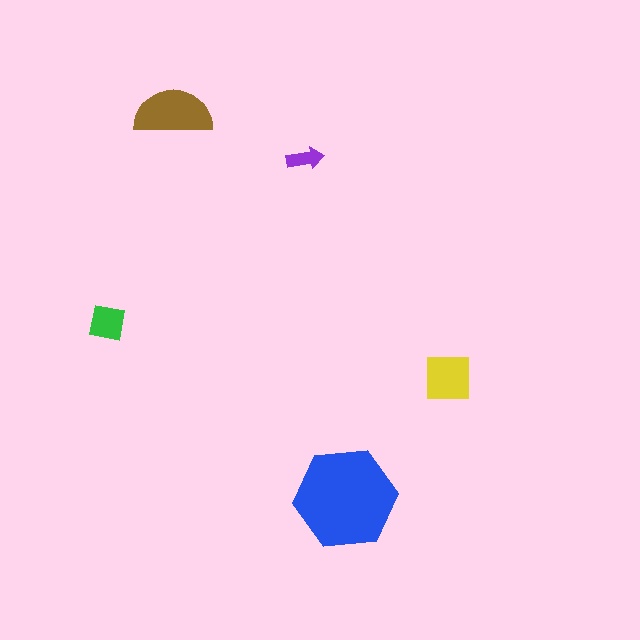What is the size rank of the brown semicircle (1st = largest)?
2nd.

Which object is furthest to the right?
The yellow square is rightmost.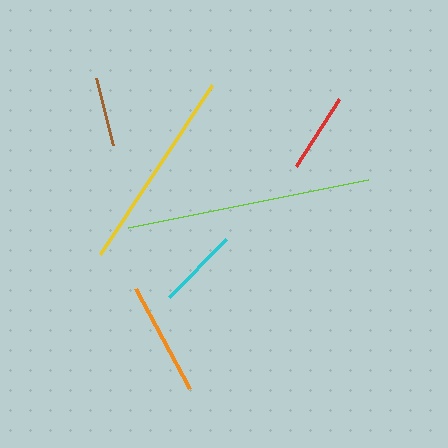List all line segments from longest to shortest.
From longest to shortest: lime, yellow, orange, cyan, red, brown.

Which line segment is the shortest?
The brown line is the shortest at approximately 70 pixels.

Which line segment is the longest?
The lime line is the longest at approximately 245 pixels.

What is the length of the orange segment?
The orange segment is approximately 114 pixels long.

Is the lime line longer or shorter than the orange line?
The lime line is longer than the orange line.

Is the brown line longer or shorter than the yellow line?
The yellow line is longer than the brown line.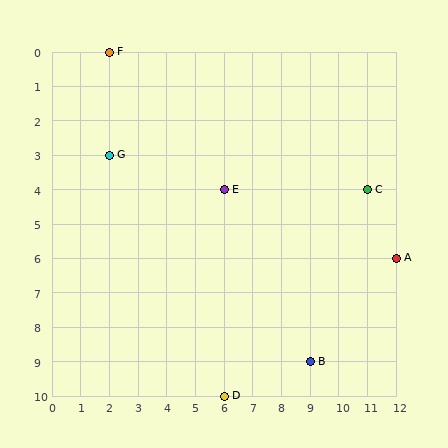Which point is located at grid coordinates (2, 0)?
Point F is at (2, 0).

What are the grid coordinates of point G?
Point G is at grid coordinates (2, 3).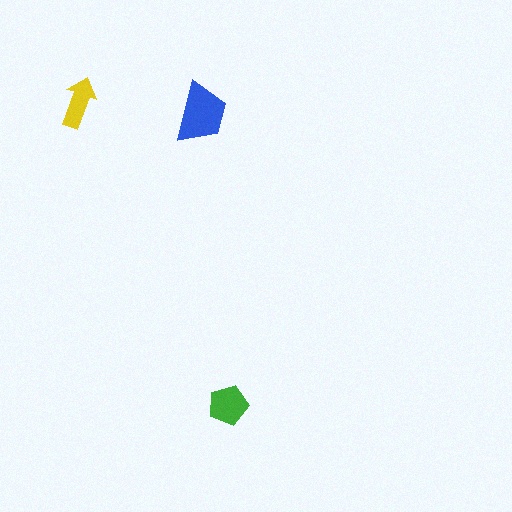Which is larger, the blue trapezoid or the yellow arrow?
The blue trapezoid.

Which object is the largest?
The blue trapezoid.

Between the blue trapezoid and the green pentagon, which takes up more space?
The blue trapezoid.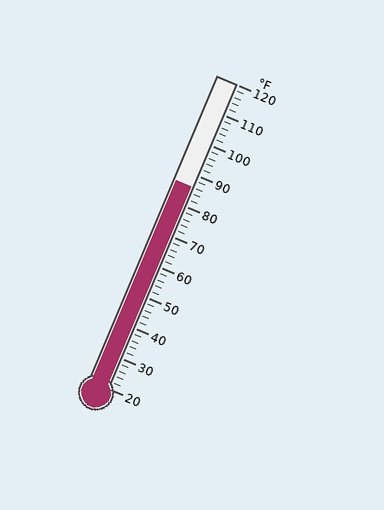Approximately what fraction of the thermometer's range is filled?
The thermometer is filled to approximately 65% of its range.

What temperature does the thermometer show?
The thermometer shows approximately 86°F.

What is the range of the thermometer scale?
The thermometer scale ranges from 20°F to 120°F.